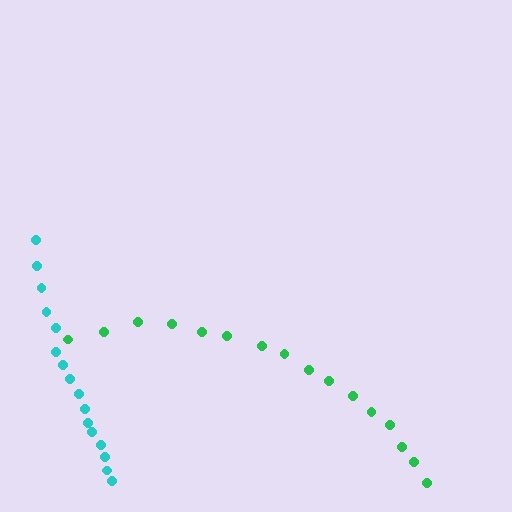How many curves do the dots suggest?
There are 2 distinct paths.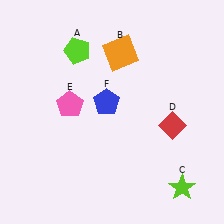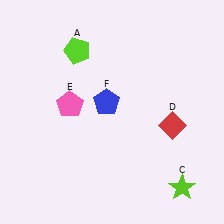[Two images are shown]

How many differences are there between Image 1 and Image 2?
There is 1 difference between the two images.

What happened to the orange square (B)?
The orange square (B) was removed in Image 2. It was in the top-right area of Image 1.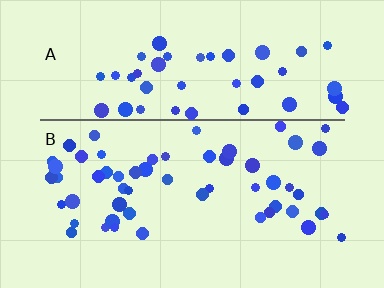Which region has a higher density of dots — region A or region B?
B (the bottom).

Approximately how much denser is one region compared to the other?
Approximately 1.1× — region B over region A.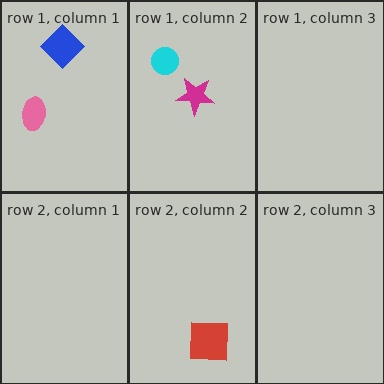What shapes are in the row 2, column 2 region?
The red square.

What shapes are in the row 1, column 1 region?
The blue diamond, the pink ellipse.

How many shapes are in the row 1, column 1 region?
2.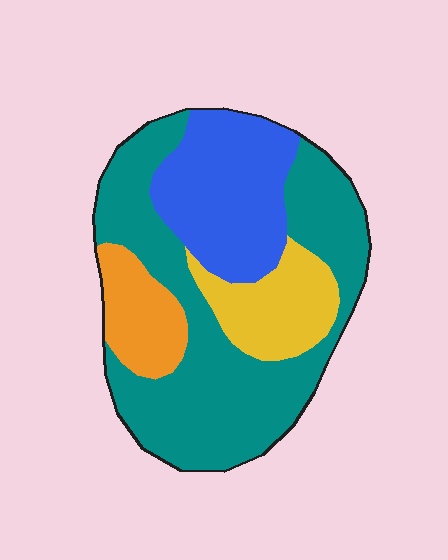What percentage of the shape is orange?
Orange takes up less than a sixth of the shape.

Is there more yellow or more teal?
Teal.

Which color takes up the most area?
Teal, at roughly 50%.